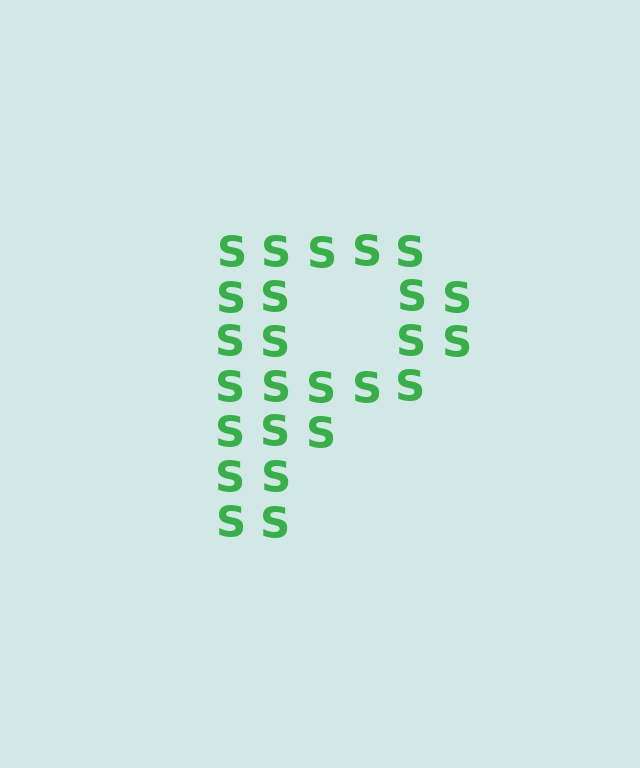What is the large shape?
The large shape is the letter P.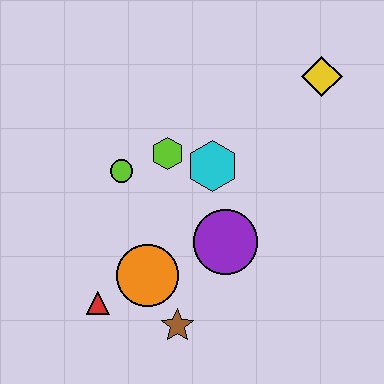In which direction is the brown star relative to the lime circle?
The brown star is below the lime circle.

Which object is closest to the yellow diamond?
The cyan hexagon is closest to the yellow diamond.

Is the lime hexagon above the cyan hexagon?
Yes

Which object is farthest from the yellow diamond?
The red triangle is farthest from the yellow diamond.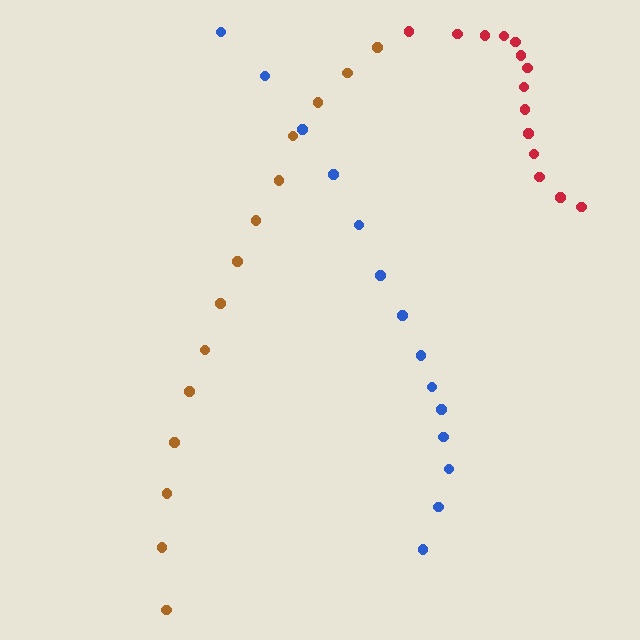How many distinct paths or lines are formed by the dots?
There are 3 distinct paths.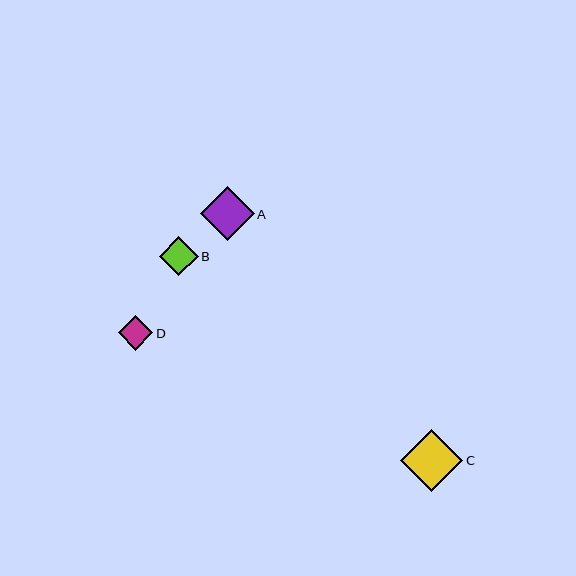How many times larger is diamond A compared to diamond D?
Diamond A is approximately 1.6 times the size of diamond D.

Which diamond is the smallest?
Diamond D is the smallest with a size of approximately 35 pixels.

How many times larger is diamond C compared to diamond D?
Diamond C is approximately 1.8 times the size of diamond D.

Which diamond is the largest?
Diamond C is the largest with a size of approximately 62 pixels.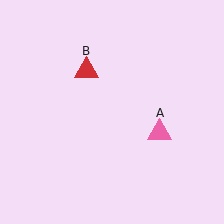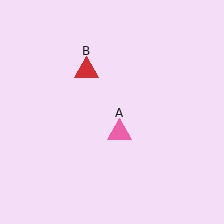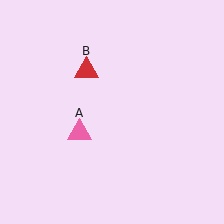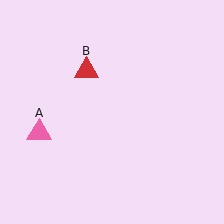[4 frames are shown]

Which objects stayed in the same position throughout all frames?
Red triangle (object B) remained stationary.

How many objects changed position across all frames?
1 object changed position: pink triangle (object A).